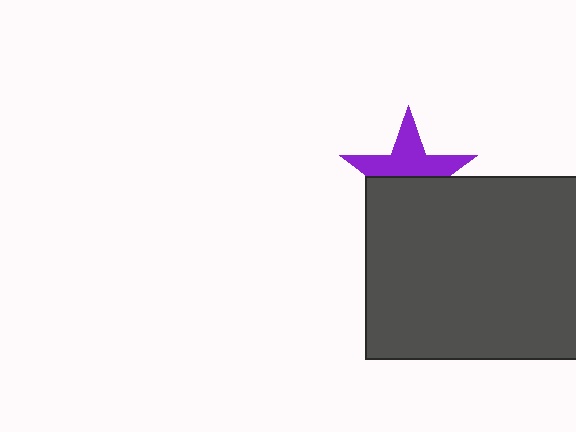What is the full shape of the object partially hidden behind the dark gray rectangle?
The partially hidden object is a purple star.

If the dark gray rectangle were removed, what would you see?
You would see the complete purple star.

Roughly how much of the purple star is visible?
About half of it is visible (roughly 51%).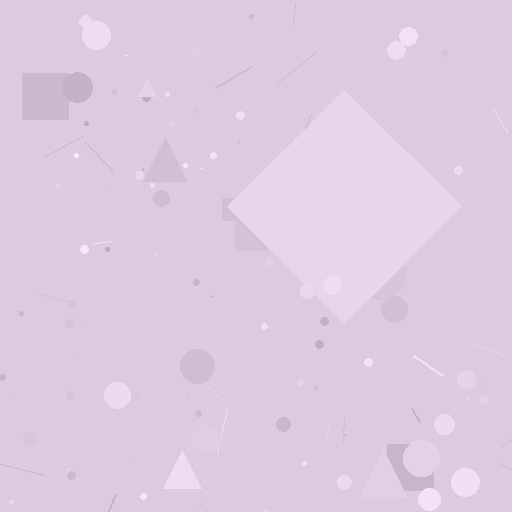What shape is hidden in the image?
A diamond is hidden in the image.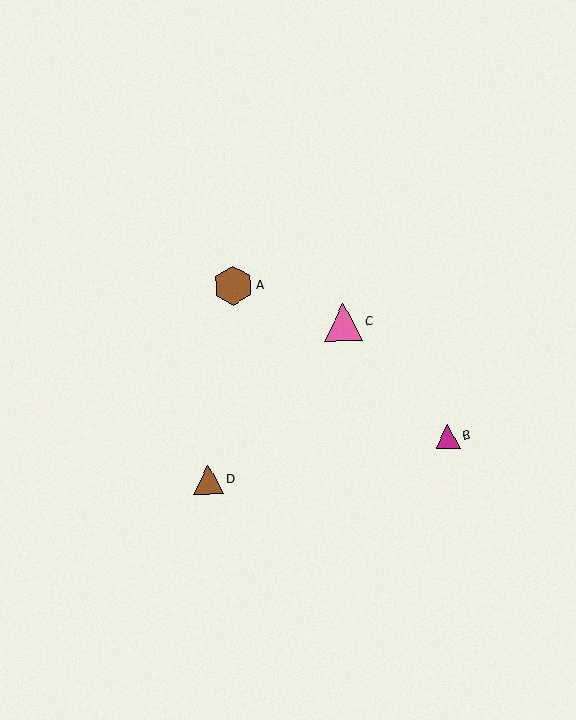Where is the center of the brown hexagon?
The center of the brown hexagon is at (233, 285).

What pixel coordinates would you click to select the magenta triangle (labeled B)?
Click at (448, 436) to select the magenta triangle B.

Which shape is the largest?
The brown hexagon (labeled A) is the largest.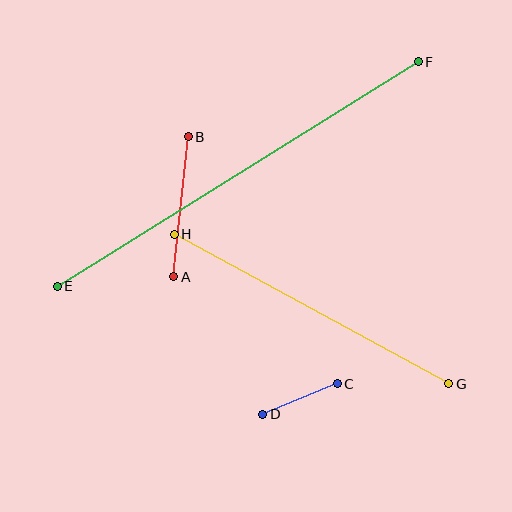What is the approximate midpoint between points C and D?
The midpoint is at approximately (300, 399) pixels.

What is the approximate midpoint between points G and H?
The midpoint is at approximately (312, 309) pixels.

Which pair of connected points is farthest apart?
Points E and F are farthest apart.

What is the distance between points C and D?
The distance is approximately 80 pixels.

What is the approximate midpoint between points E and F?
The midpoint is at approximately (238, 174) pixels.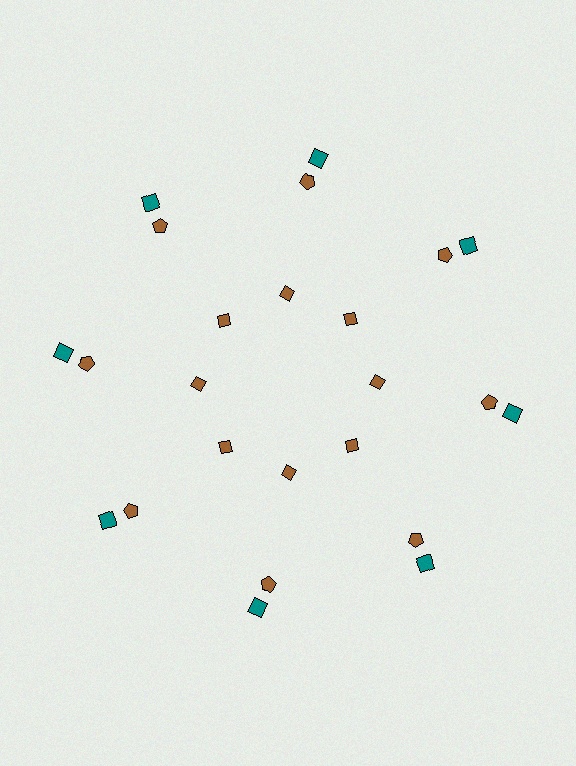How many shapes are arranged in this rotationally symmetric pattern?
There are 24 shapes, arranged in 8 groups of 3.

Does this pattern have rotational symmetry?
Yes, this pattern has 8-fold rotational symmetry. It looks the same after rotating 45 degrees around the center.